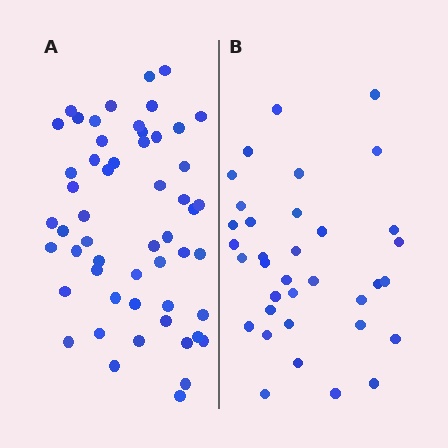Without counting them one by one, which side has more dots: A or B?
Region A (the left region) has more dots.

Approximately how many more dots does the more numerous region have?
Region A has approximately 20 more dots than region B.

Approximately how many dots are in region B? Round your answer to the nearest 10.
About 40 dots. (The exact count is 35, which rounds to 40.)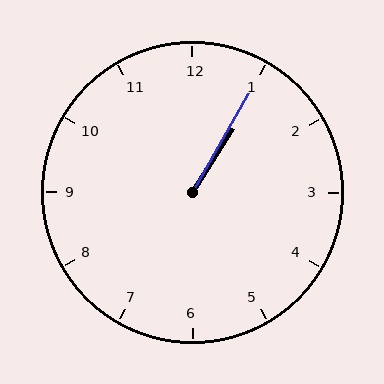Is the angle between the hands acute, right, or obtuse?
It is acute.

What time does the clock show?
1:05.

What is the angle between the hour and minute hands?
Approximately 2 degrees.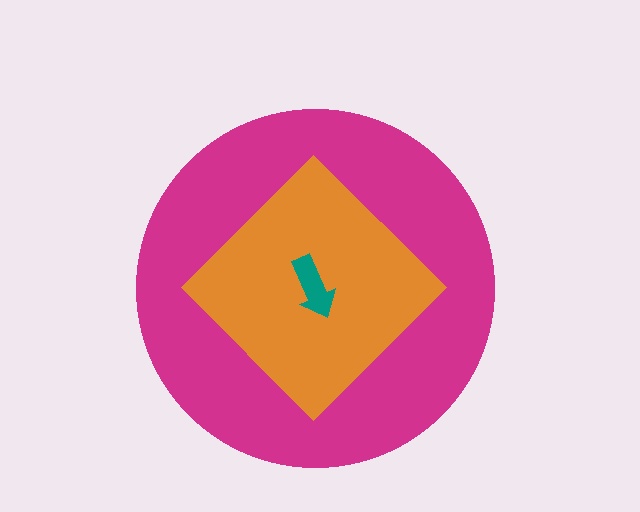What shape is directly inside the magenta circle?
The orange diamond.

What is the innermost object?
The teal arrow.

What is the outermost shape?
The magenta circle.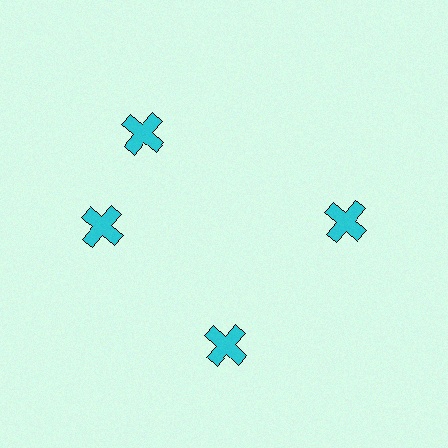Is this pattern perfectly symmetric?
No. The 4 cyan crosses are arranged in a ring, but one element near the 12 o'clock position is rotated out of alignment along the ring, breaking the 4-fold rotational symmetry.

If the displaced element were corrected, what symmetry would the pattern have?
It would have 4-fold rotational symmetry — the pattern would map onto itself every 90 degrees.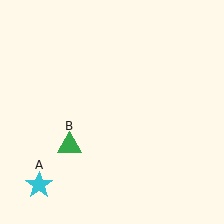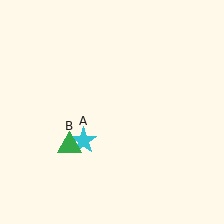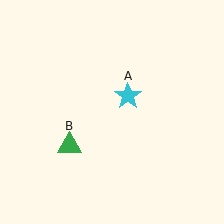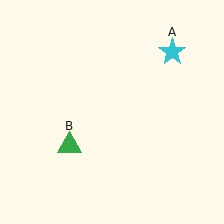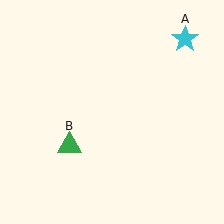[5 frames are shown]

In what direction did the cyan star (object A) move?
The cyan star (object A) moved up and to the right.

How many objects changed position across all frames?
1 object changed position: cyan star (object A).